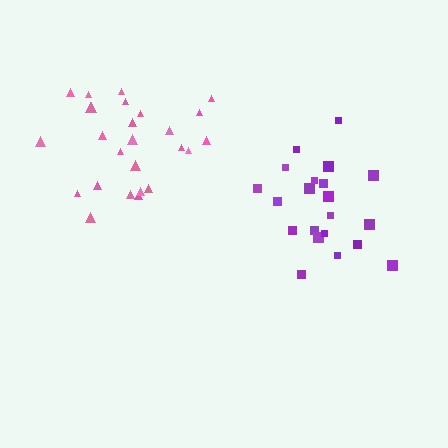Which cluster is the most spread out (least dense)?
Purple.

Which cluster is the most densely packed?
Pink.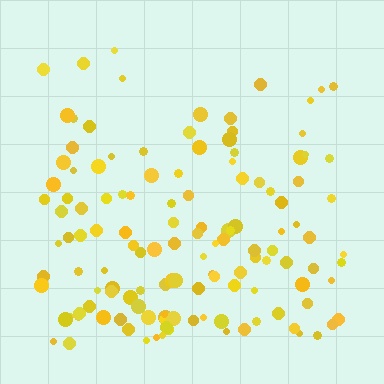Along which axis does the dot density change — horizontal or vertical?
Vertical.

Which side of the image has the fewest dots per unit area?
The top.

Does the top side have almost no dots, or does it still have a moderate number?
Still a moderate number, just noticeably fewer than the bottom.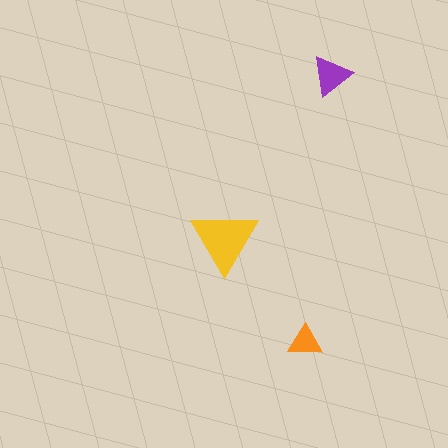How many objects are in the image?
There are 3 objects in the image.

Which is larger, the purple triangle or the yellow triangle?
The yellow one.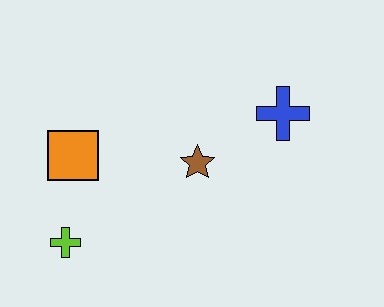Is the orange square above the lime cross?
Yes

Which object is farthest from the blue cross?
The lime cross is farthest from the blue cross.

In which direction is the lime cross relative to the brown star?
The lime cross is to the left of the brown star.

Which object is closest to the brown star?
The blue cross is closest to the brown star.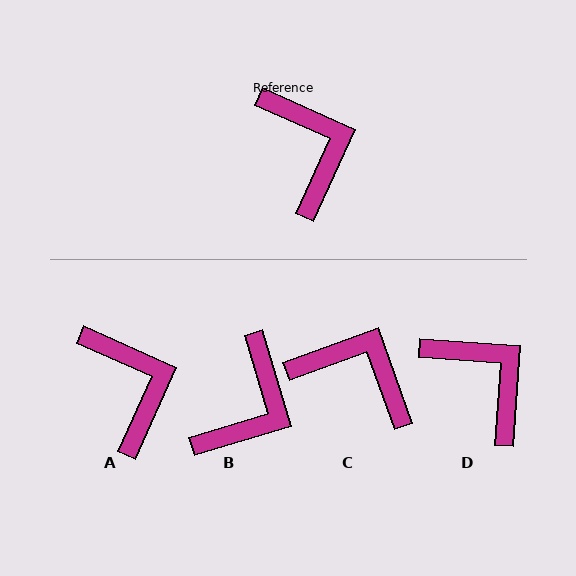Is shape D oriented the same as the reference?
No, it is off by about 20 degrees.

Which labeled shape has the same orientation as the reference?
A.